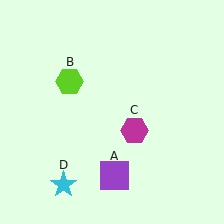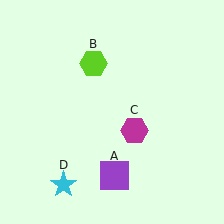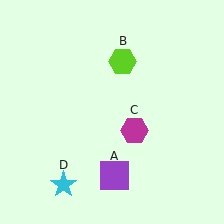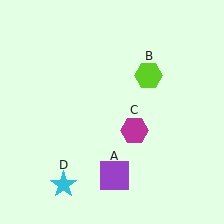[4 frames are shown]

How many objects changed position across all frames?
1 object changed position: lime hexagon (object B).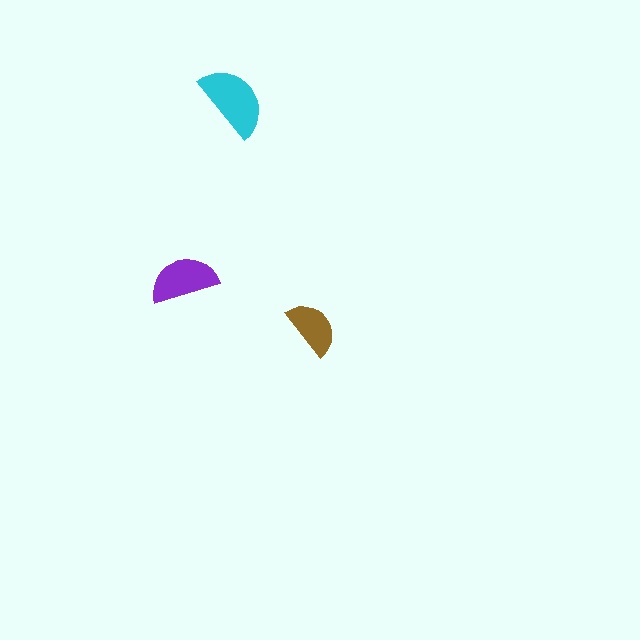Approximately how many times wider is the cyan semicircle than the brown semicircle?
About 1.5 times wider.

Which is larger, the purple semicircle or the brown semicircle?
The purple one.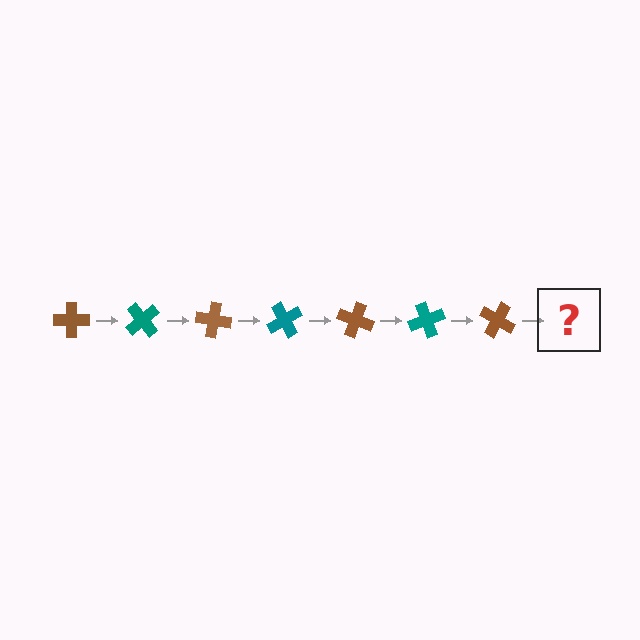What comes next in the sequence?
The next element should be a teal cross, rotated 350 degrees from the start.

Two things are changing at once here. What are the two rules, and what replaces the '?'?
The two rules are that it rotates 50 degrees each step and the color cycles through brown and teal. The '?' should be a teal cross, rotated 350 degrees from the start.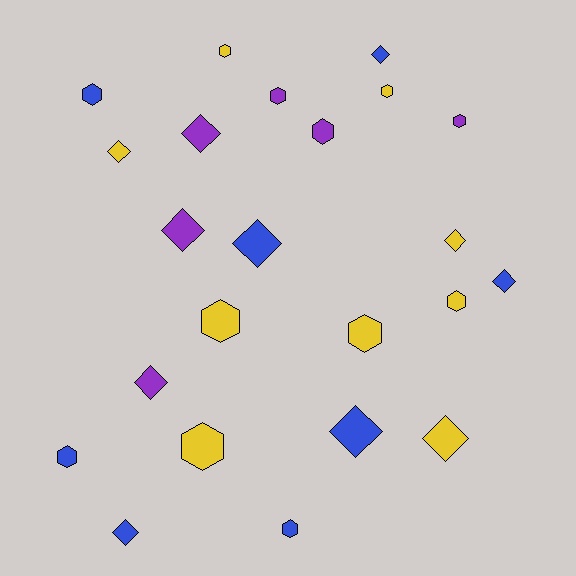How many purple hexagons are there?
There are 3 purple hexagons.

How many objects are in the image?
There are 23 objects.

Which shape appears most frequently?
Hexagon, with 12 objects.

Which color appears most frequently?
Yellow, with 9 objects.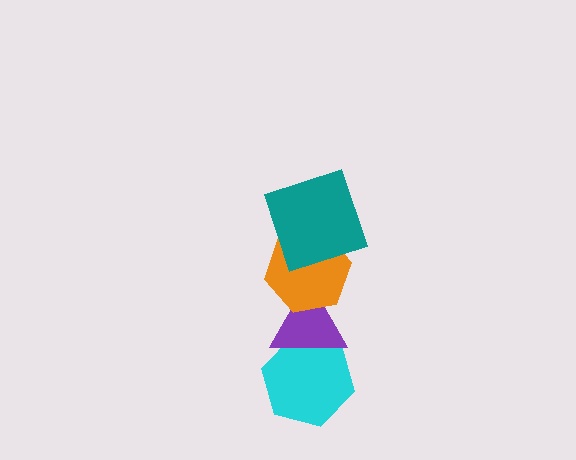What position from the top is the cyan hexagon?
The cyan hexagon is 4th from the top.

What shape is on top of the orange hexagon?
The teal square is on top of the orange hexagon.